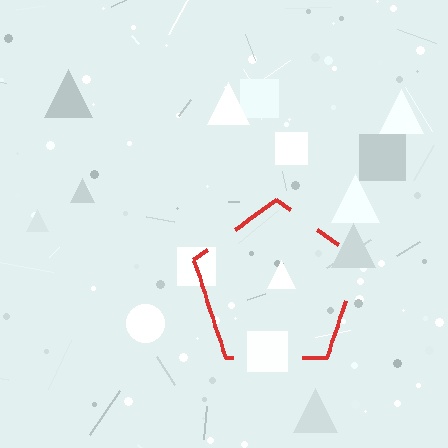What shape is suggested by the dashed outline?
The dashed outline suggests a pentagon.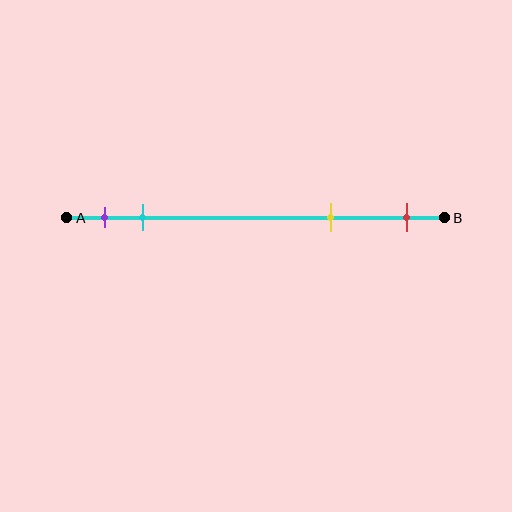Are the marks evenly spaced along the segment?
No, the marks are not evenly spaced.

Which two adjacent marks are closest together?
The purple and cyan marks are the closest adjacent pair.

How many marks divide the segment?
There are 4 marks dividing the segment.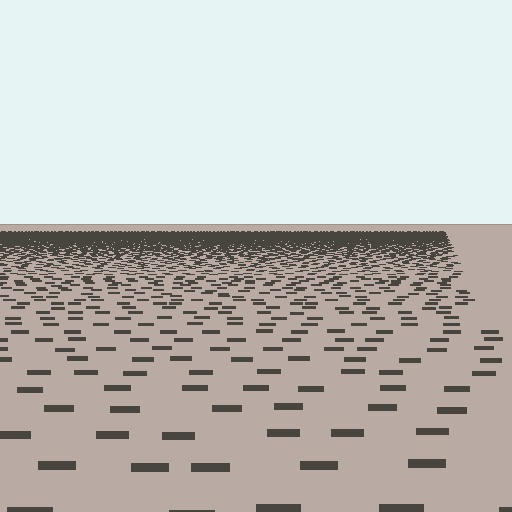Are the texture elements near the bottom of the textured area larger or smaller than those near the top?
Larger. Near the bottom, elements are closer to the viewer and appear at a bigger on-screen size.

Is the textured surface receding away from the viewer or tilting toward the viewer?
The surface is receding away from the viewer. Texture elements get smaller and denser toward the top.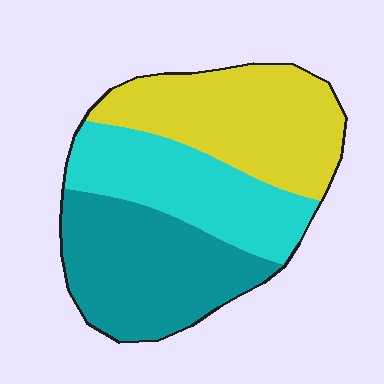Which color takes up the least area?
Cyan, at roughly 30%.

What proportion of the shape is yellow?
Yellow takes up about three eighths (3/8) of the shape.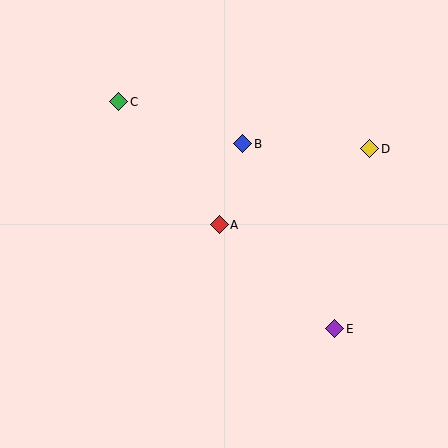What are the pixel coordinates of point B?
Point B is at (243, 144).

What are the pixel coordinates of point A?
Point A is at (219, 225).